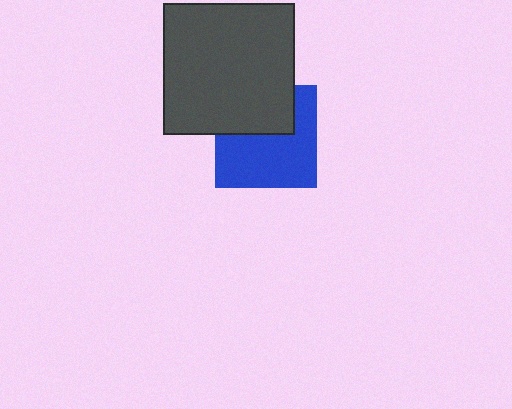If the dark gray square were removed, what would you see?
You would see the complete blue square.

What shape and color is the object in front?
The object in front is a dark gray square.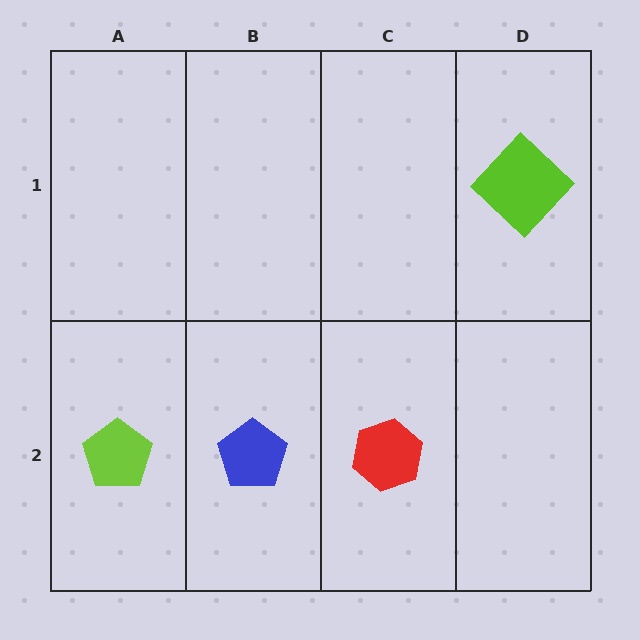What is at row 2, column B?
A blue pentagon.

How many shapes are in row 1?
1 shape.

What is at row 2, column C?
A red hexagon.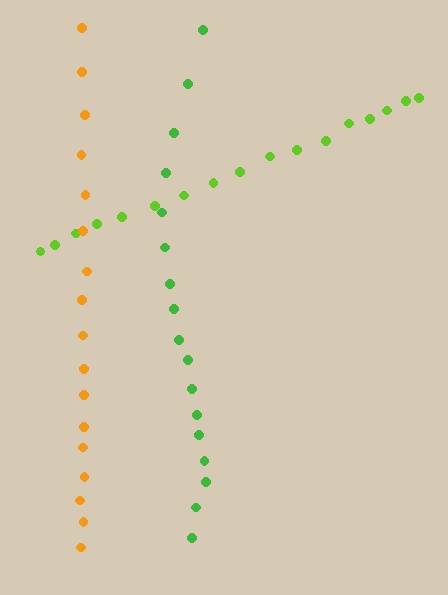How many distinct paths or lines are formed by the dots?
There are 3 distinct paths.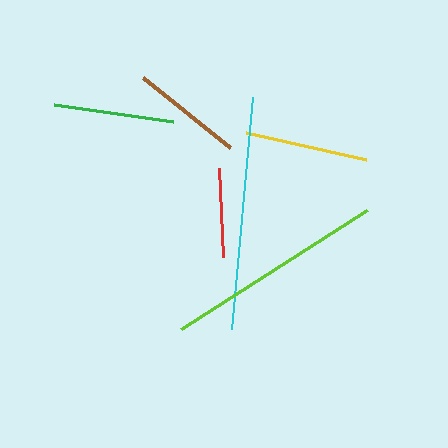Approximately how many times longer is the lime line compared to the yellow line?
The lime line is approximately 1.8 times the length of the yellow line.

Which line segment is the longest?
The cyan line is the longest at approximately 234 pixels.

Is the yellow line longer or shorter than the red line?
The yellow line is longer than the red line.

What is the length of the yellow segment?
The yellow segment is approximately 123 pixels long.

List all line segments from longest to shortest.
From longest to shortest: cyan, lime, yellow, green, brown, red.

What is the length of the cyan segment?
The cyan segment is approximately 234 pixels long.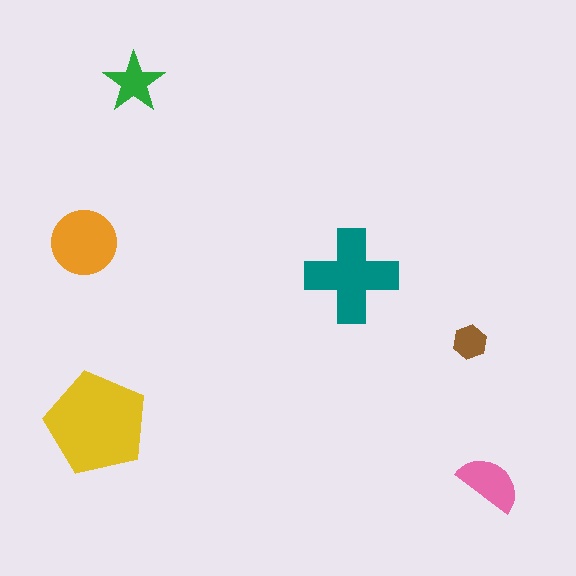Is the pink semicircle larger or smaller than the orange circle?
Smaller.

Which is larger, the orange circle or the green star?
The orange circle.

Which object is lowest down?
The pink semicircle is bottommost.